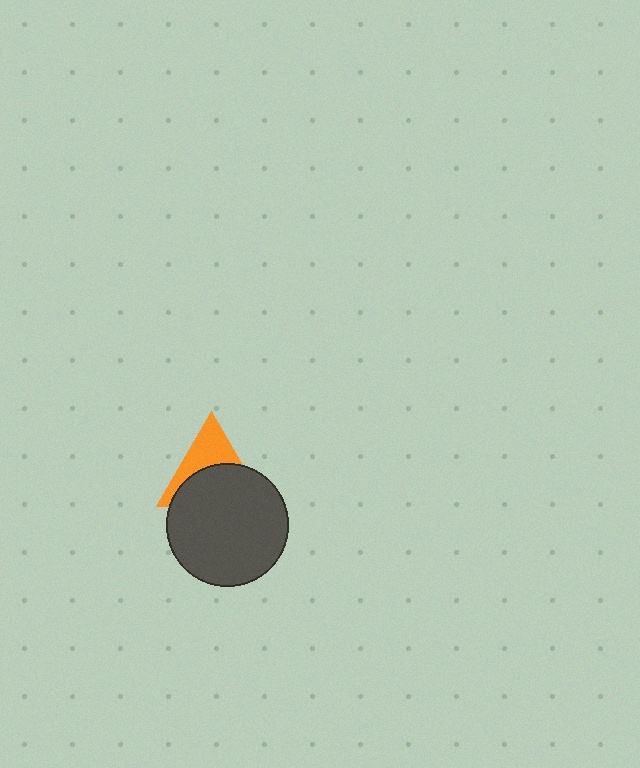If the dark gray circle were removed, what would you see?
You would see the complete orange triangle.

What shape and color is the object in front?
The object in front is a dark gray circle.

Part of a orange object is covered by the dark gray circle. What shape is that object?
It is a triangle.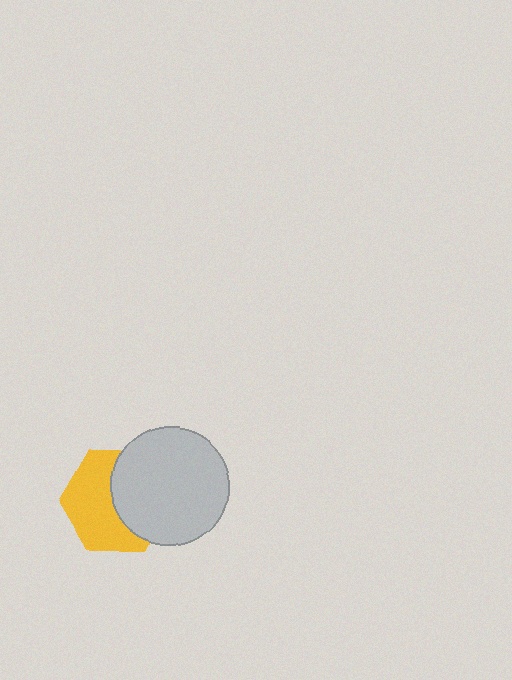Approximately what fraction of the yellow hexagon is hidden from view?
Roughly 46% of the yellow hexagon is hidden behind the light gray circle.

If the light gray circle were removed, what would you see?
You would see the complete yellow hexagon.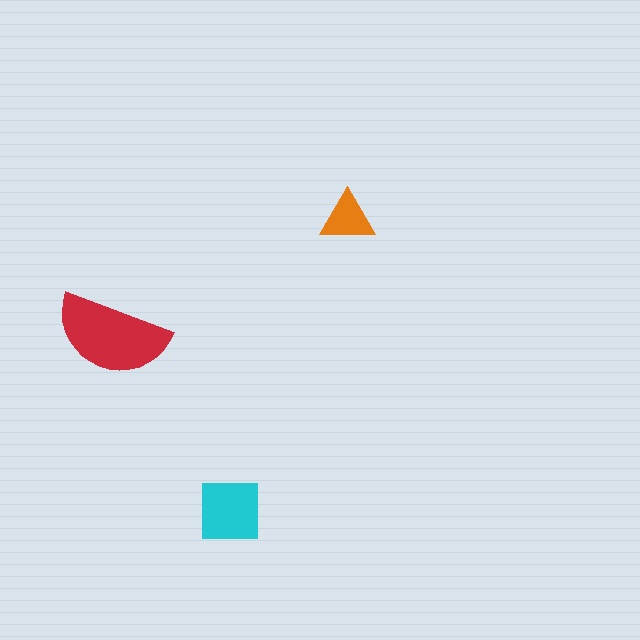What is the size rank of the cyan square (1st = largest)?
2nd.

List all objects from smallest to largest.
The orange triangle, the cyan square, the red semicircle.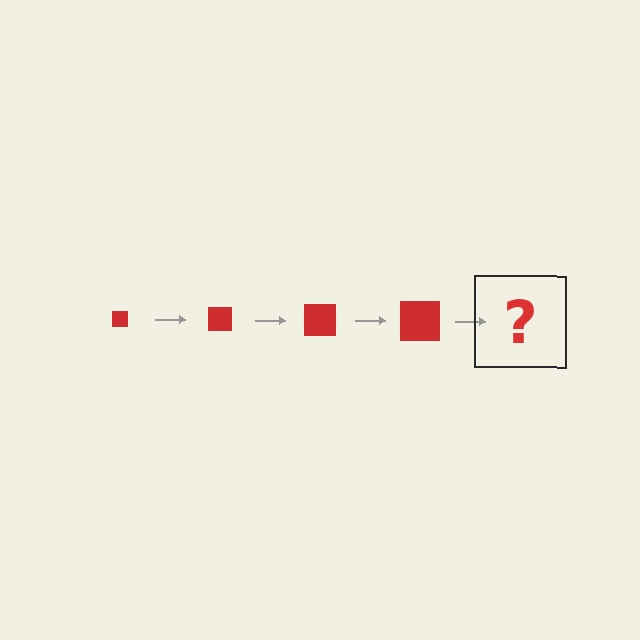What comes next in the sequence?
The next element should be a red square, larger than the previous one.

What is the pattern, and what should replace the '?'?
The pattern is that the square gets progressively larger each step. The '?' should be a red square, larger than the previous one.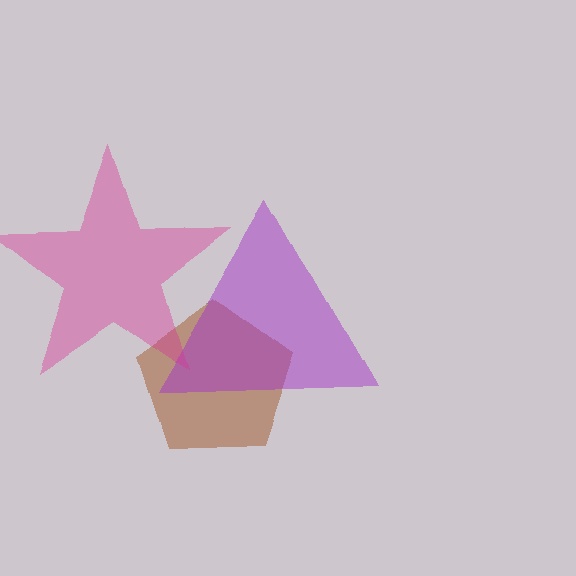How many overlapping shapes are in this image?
There are 3 overlapping shapes in the image.